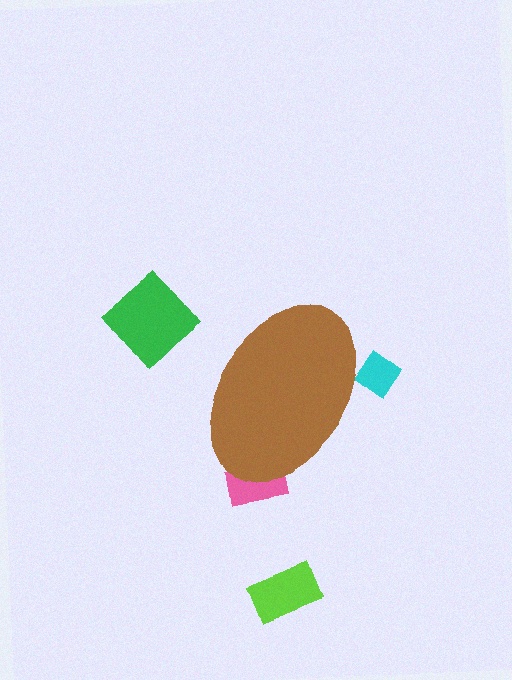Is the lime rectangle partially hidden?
No, the lime rectangle is fully visible.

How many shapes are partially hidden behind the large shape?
2 shapes are partially hidden.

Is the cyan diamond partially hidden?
Yes, the cyan diamond is partially hidden behind the brown ellipse.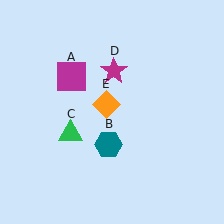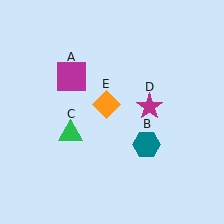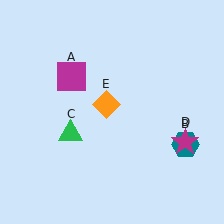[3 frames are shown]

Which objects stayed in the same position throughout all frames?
Magenta square (object A) and green triangle (object C) and orange diamond (object E) remained stationary.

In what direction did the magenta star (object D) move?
The magenta star (object D) moved down and to the right.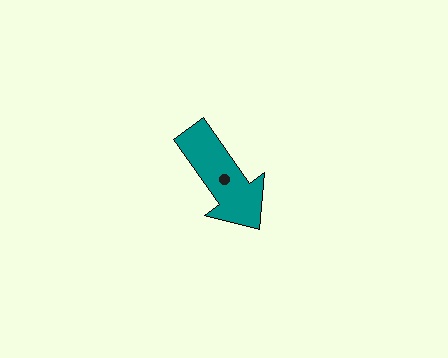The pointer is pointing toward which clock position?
Roughly 5 o'clock.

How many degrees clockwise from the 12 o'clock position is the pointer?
Approximately 145 degrees.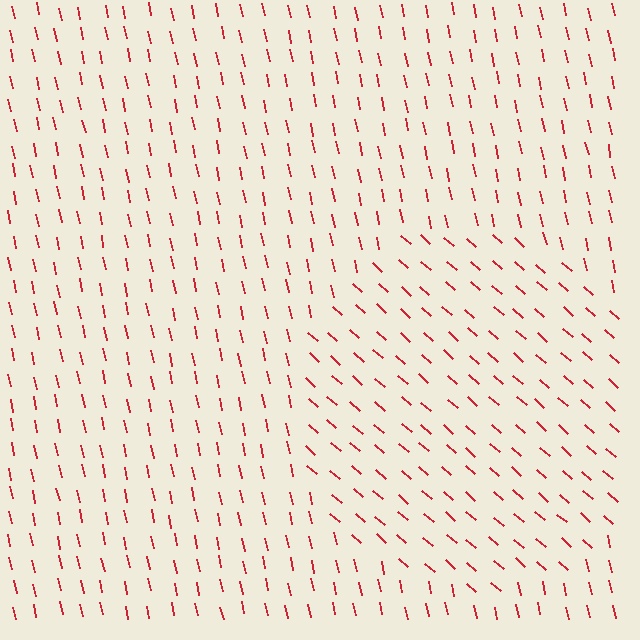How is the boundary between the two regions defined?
The boundary is defined purely by a change in line orientation (approximately 37 degrees difference). All lines are the same color and thickness.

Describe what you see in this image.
The image is filled with small red line segments. A circle region in the image has lines oriented differently from the surrounding lines, creating a visible texture boundary.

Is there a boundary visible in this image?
Yes, there is a texture boundary formed by a change in line orientation.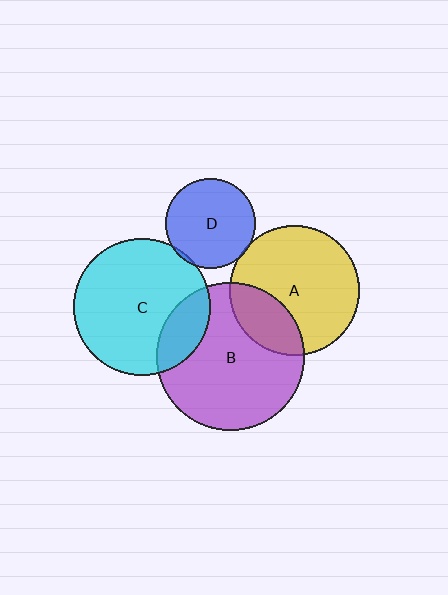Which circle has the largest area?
Circle B (purple).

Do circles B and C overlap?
Yes.